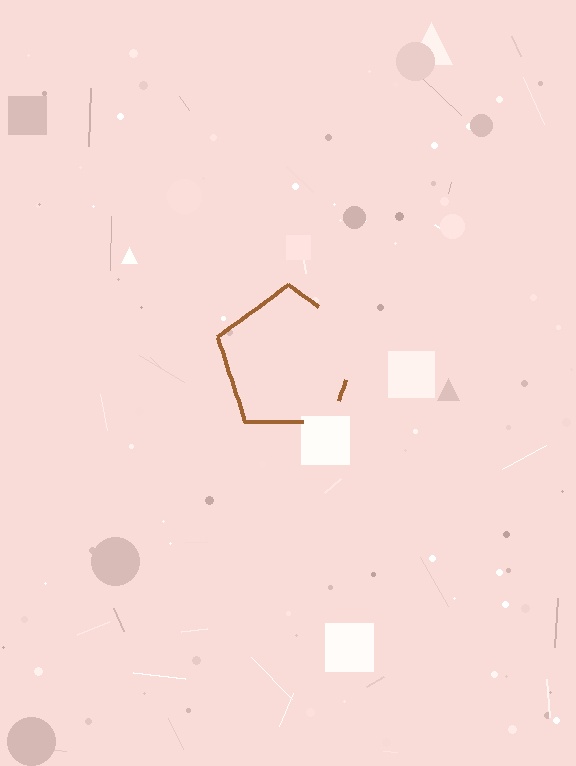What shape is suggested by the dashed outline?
The dashed outline suggests a pentagon.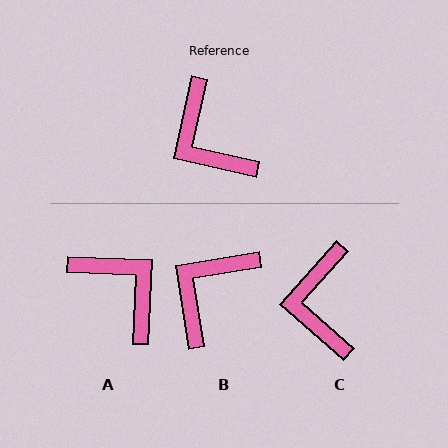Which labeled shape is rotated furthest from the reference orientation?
A, about 169 degrees away.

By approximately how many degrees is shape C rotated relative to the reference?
Approximately 29 degrees clockwise.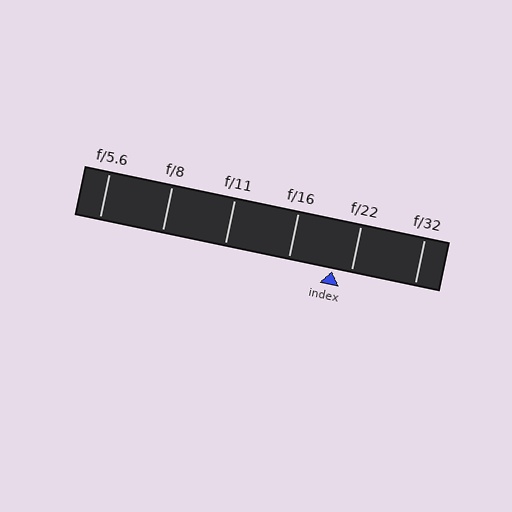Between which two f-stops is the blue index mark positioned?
The index mark is between f/16 and f/22.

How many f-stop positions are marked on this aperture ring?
There are 6 f-stop positions marked.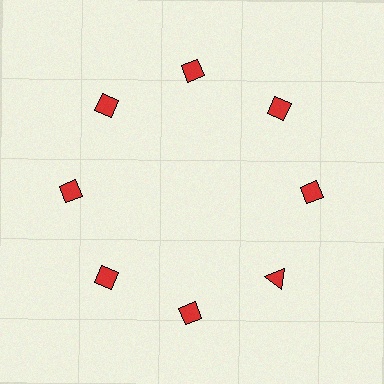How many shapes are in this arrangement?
There are 8 shapes arranged in a ring pattern.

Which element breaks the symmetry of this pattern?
The red triangle at roughly the 4 o'clock position breaks the symmetry. All other shapes are red diamonds.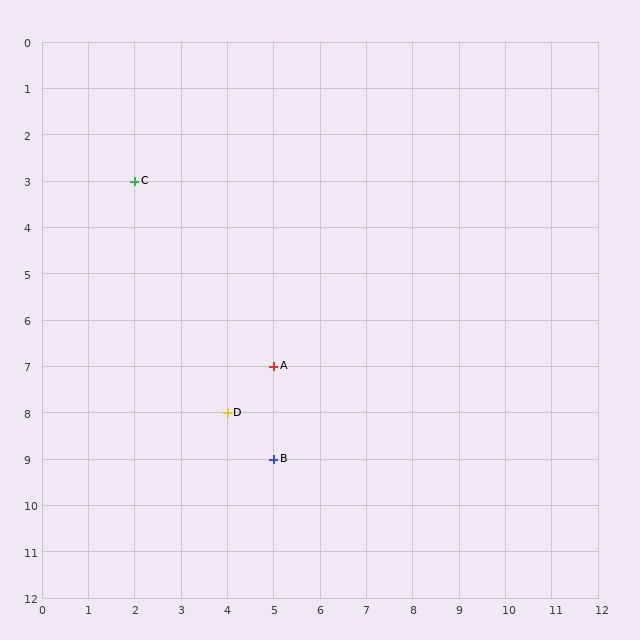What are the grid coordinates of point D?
Point D is at grid coordinates (4, 8).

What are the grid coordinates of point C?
Point C is at grid coordinates (2, 3).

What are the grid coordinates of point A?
Point A is at grid coordinates (5, 7).